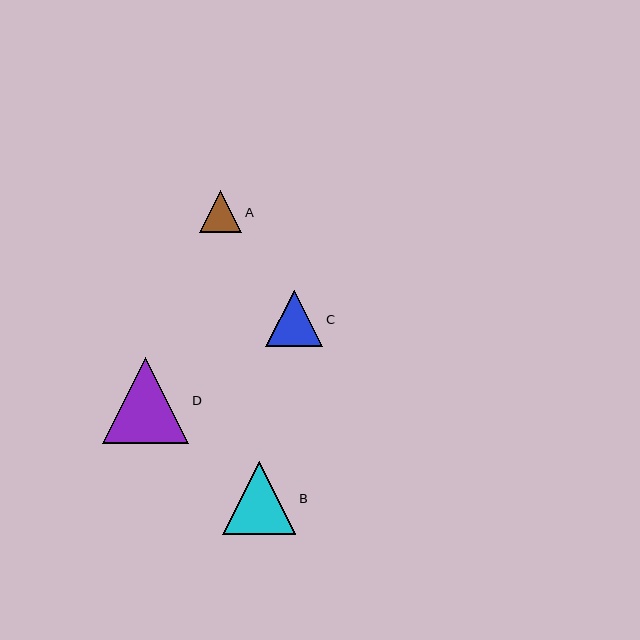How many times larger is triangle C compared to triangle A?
Triangle C is approximately 1.3 times the size of triangle A.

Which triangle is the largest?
Triangle D is the largest with a size of approximately 86 pixels.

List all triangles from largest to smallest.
From largest to smallest: D, B, C, A.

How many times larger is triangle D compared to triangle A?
Triangle D is approximately 2.0 times the size of triangle A.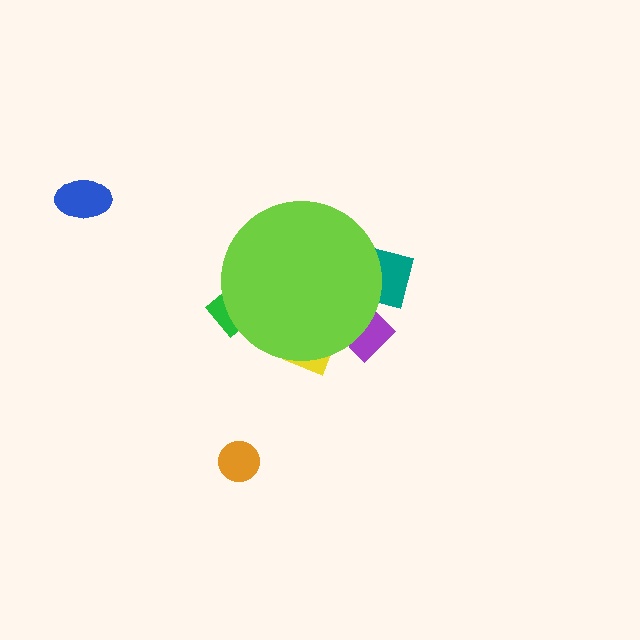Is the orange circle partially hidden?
No, the orange circle is fully visible.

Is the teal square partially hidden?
Yes, the teal square is partially hidden behind the lime circle.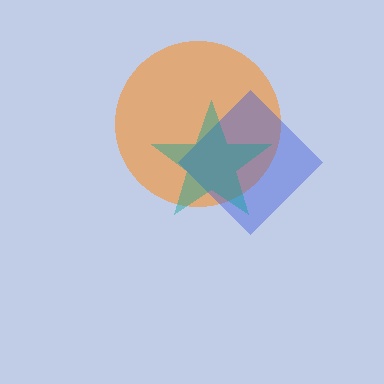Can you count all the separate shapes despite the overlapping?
Yes, there are 3 separate shapes.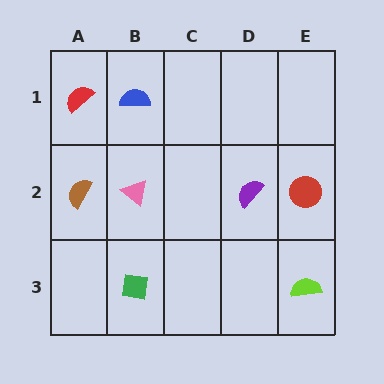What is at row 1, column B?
A blue semicircle.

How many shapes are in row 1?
2 shapes.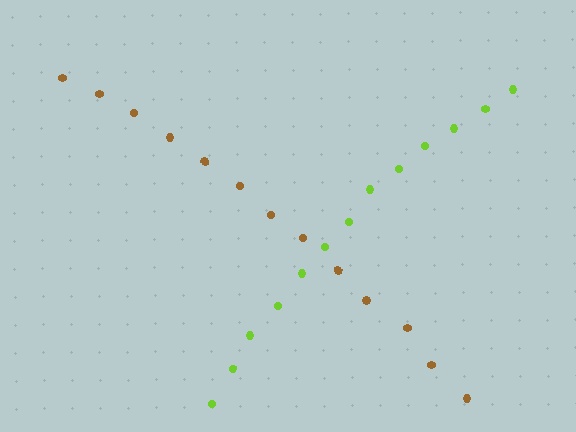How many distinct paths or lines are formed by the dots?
There are 2 distinct paths.